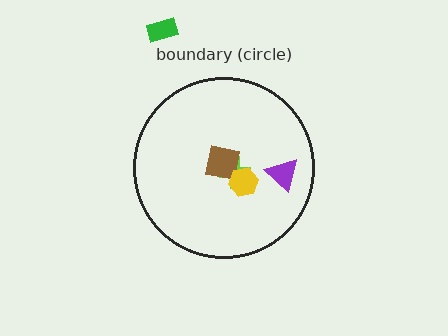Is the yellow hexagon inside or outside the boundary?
Inside.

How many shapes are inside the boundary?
4 inside, 1 outside.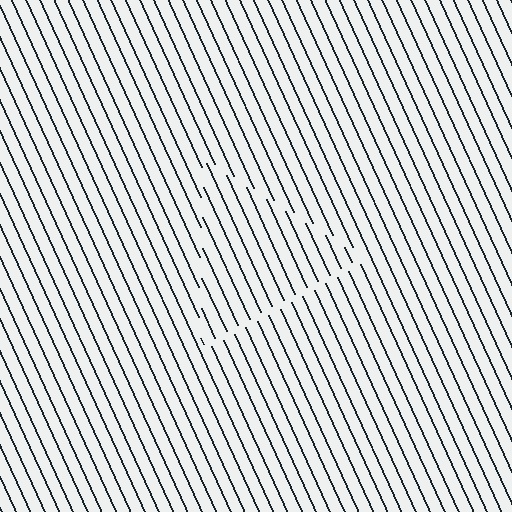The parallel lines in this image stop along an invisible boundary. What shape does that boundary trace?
An illusory triangle. The interior of the shape contains the same grating, shifted by half a period — the contour is defined by the phase discontinuity where line-ends from the inner and outer gratings abut.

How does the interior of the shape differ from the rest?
The interior of the shape contains the same grating, shifted by half a period — the contour is defined by the phase discontinuity where line-ends from the inner and outer gratings abut.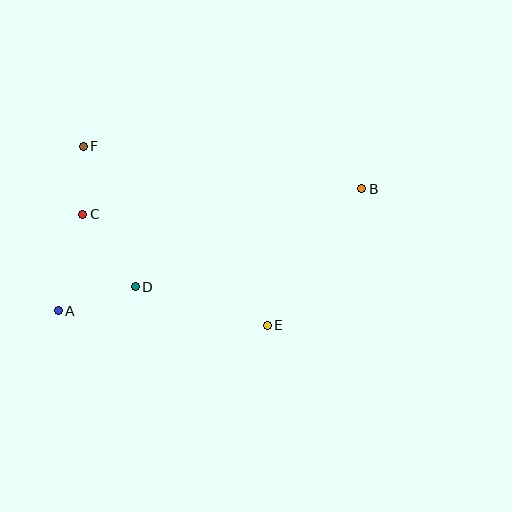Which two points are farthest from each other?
Points A and B are farthest from each other.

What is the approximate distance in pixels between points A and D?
The distance between A and D is approximately 81 pixels.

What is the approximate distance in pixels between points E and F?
The distance between E and F is approximately 257 pixels.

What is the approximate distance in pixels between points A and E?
The distance between A and E is approximately 210 pixels.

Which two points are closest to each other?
Points C and F are closest to each other.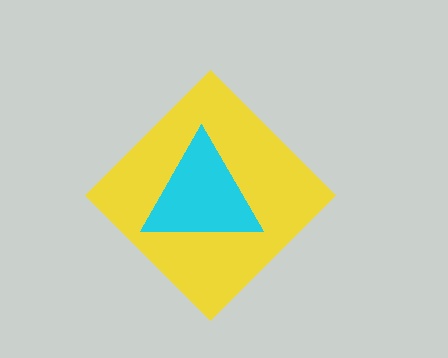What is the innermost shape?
The cyan triangle.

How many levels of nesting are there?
2.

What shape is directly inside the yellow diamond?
The cyan triangle.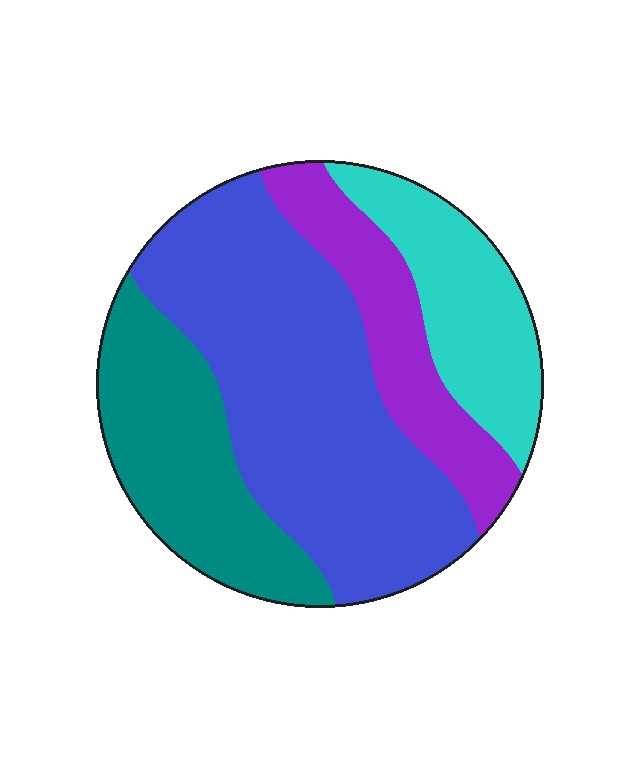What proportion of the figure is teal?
Teal covers around 20% of the figure.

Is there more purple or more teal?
Teal.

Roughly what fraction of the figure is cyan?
Cyan takes up about one sixth (1/6) of the figure.